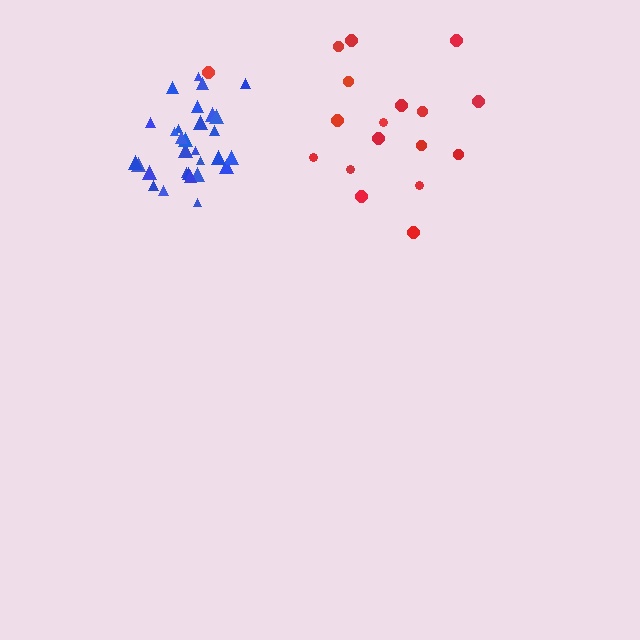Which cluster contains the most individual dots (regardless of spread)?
Blue (30).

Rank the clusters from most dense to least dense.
blue, red.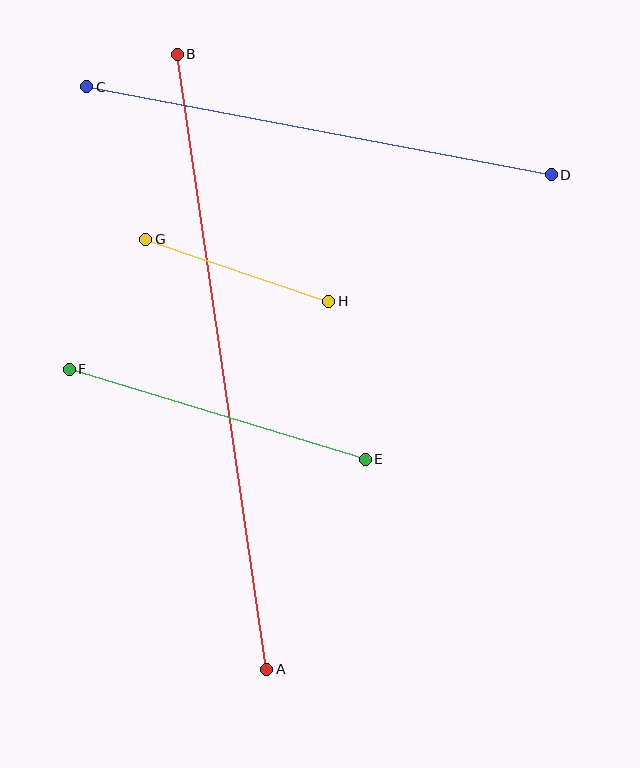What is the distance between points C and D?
The distance is approximately 473 pixels.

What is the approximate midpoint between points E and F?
The midpoint is at approximately (217, 414) pixels.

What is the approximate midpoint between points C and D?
The midpoint is at approximately (319, 131) pixels.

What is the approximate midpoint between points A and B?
The midpoint is at approximately (222, 362) pixels.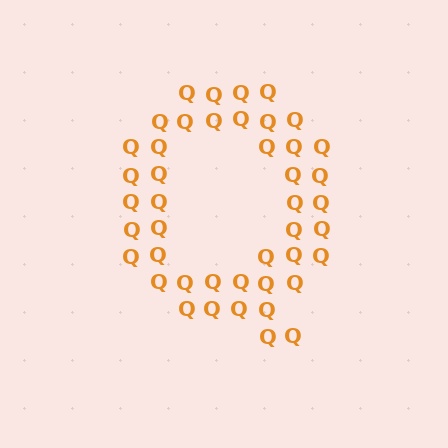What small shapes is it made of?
It is made of small letter Q's.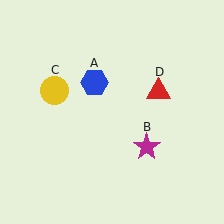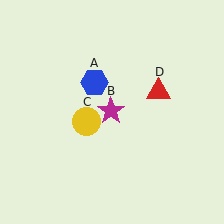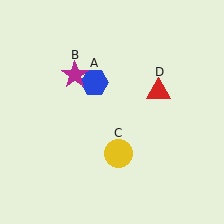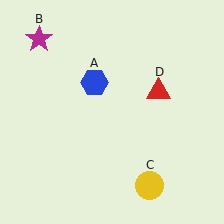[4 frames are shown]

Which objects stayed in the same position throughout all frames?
Blue hexagon (object A) and red triangle (object D) remained stationary.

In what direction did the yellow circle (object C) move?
The yellow circle (object C) moved down and to the right.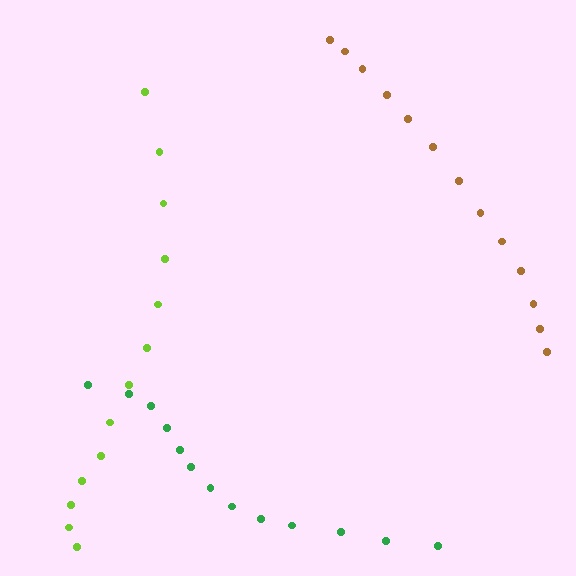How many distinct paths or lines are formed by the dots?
There are 3 distinct paths.